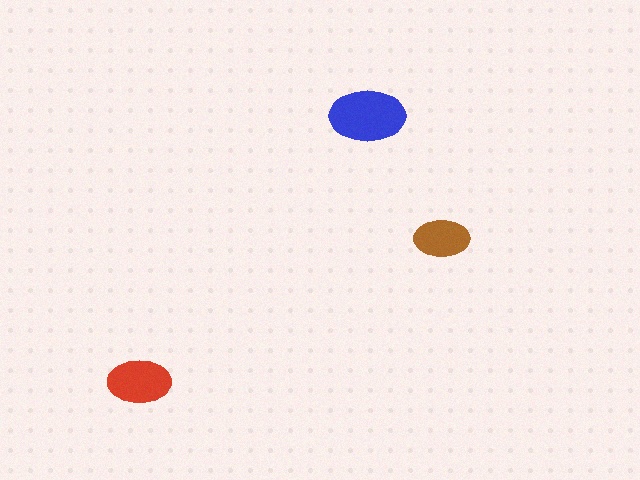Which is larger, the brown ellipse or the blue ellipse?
The blue one.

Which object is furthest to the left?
The red ellipse is leftmost.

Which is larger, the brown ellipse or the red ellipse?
The red one.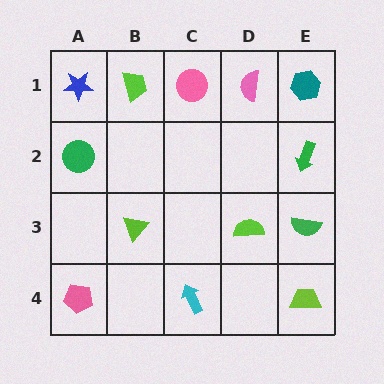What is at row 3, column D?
A lime semicircle.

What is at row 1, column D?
A pink semicircle.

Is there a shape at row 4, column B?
No, that cell is empty.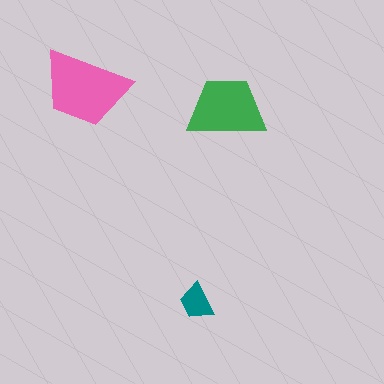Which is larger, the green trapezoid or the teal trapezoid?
The green one.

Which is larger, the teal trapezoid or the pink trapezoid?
The pink one.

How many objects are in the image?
There are 3 objects in the image.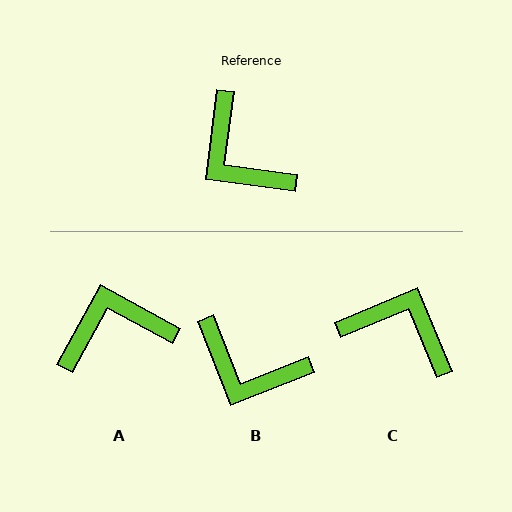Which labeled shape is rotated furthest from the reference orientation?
C, about 150 degrees away.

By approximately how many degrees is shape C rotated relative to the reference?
Approximately 150 degrees clockwise.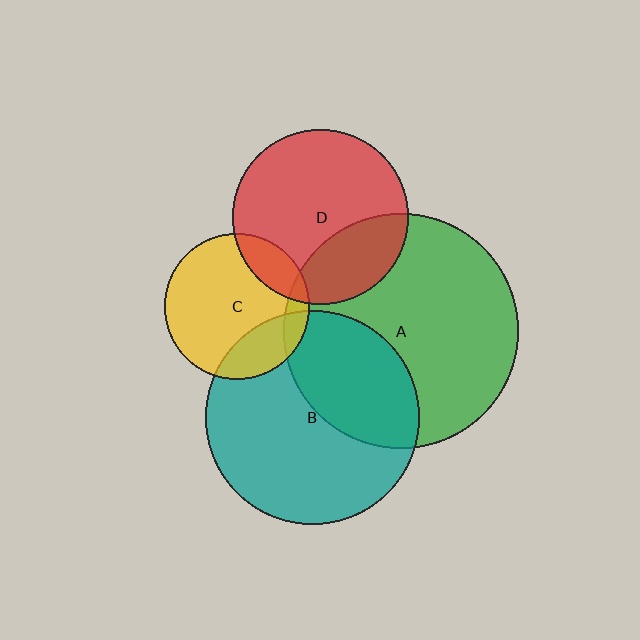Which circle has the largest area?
Circle A (green).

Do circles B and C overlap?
Yes.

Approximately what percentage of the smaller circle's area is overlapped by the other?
Approximately 20%.